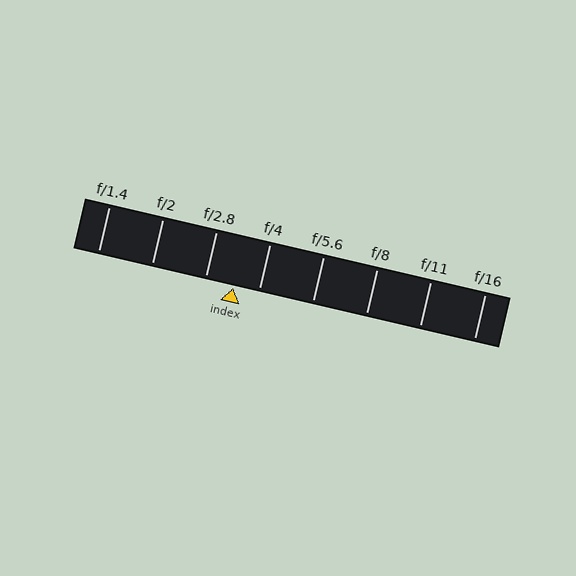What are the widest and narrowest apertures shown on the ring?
The widest aperture shown is f/1.4 and the narrowest is f/16.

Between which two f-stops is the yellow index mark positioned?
The index mark is between f/2.8 and f/4.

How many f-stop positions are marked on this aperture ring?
There are 8 f-stop positions marked.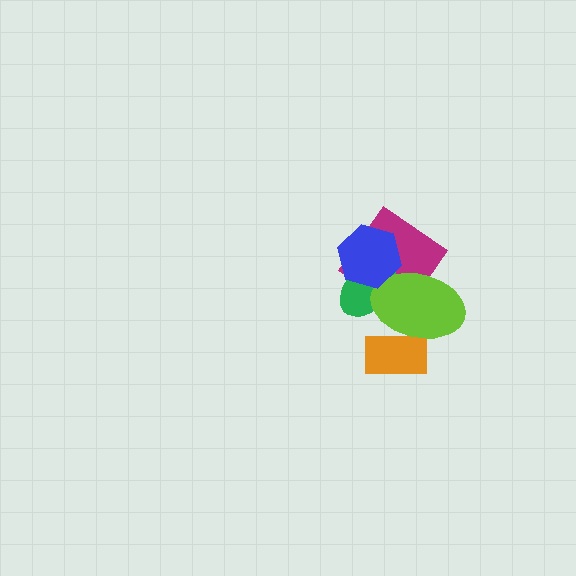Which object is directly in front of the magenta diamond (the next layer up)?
The green ellipse is directly in front of the magenta diamond.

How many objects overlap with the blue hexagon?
3 objects overlap with the blue hexagon.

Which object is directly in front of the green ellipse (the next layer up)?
The lime ellipse is directly in front of the green ellipse.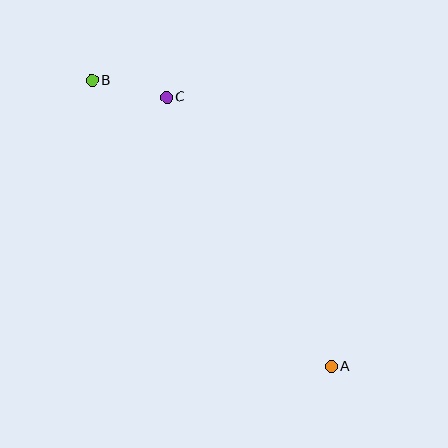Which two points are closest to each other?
Points B and C are closest to each other.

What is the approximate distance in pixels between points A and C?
The distance between A and C is approximately 316 pixels.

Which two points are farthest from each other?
Points A and B are farthest from each other.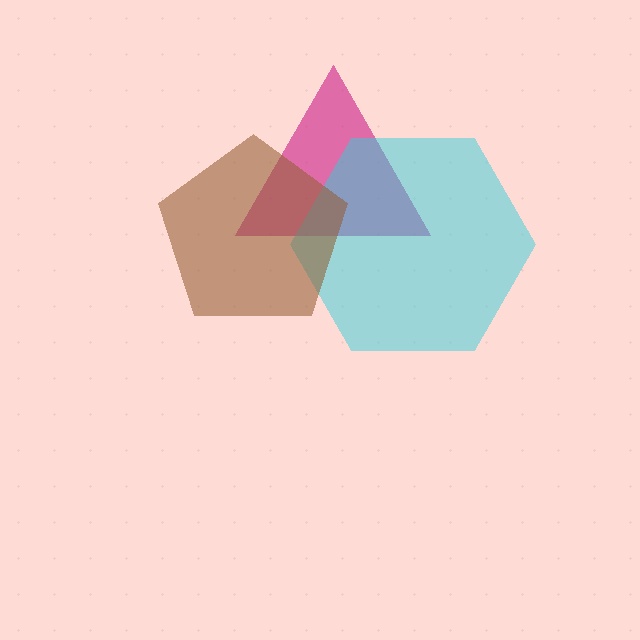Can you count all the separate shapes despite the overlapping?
Yes, there are 3 separate shapes.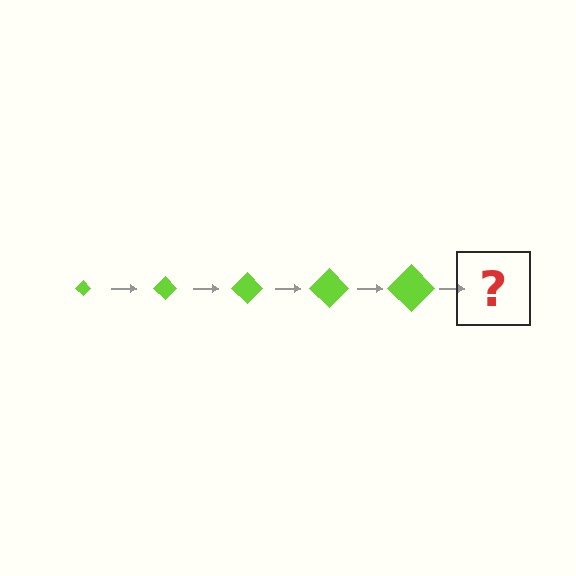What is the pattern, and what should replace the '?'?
The pattern is that the diamond gets progressively larger each step. The '?' should be a lime diamond, larger than the previous one.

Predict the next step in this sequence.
The next step is a lime diamond, larger than the previous one.